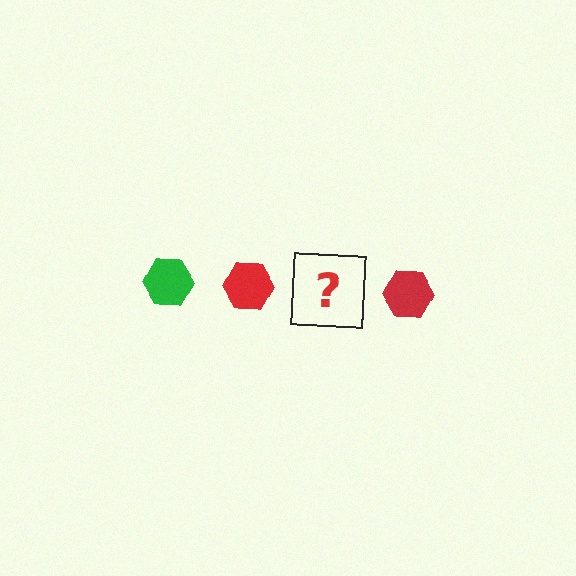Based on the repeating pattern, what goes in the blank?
The blank should be a green hexagon.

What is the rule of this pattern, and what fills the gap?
The rule is that the pattern cycles through green, red hexagons. The gap should be filled with a green hexagon.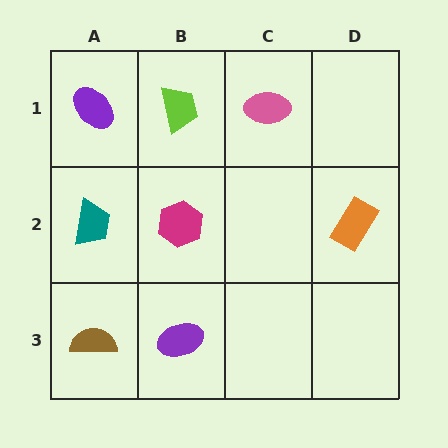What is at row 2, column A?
A teal trapezoid.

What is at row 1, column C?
A pink ellipse.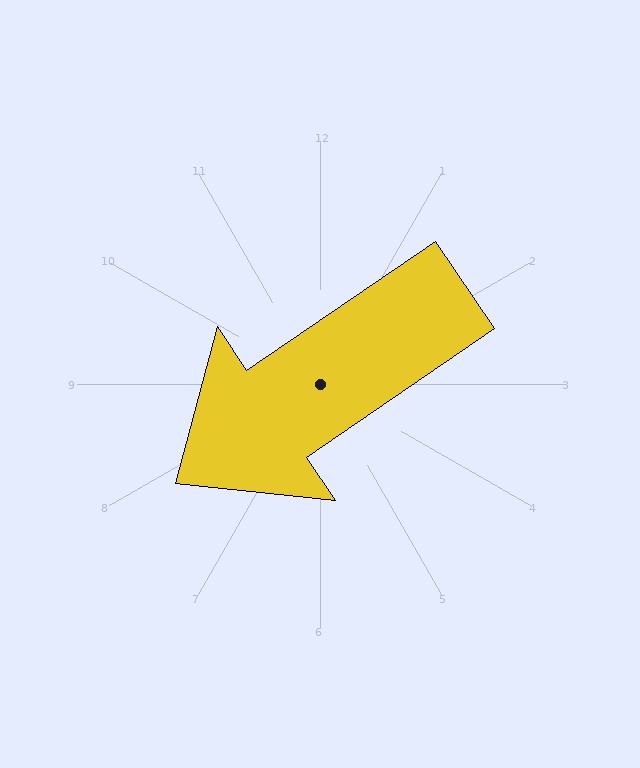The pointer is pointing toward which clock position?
Roughly 8 o'clock.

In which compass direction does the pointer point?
Southwest.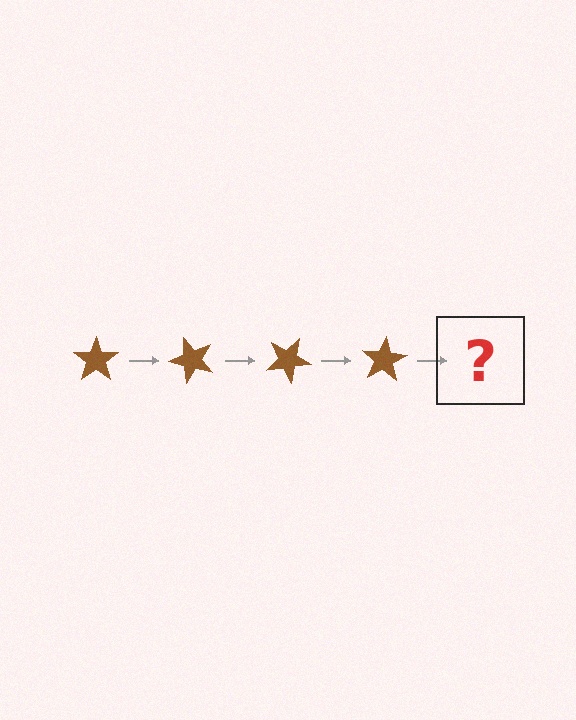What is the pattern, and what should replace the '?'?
The pattern is that the star rotates 50 degrees each step. The '?' should be a brown star rotated 200 degrees.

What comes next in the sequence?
The next element should be a brown star rotated 200 degrees.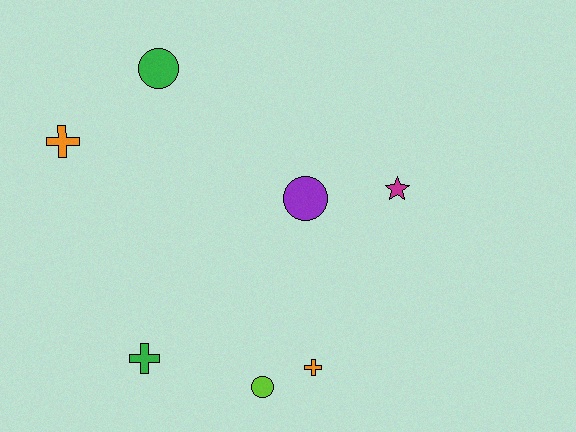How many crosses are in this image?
There are 3 crosses.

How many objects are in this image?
There are 7 objects.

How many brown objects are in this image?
There are no brown objects.